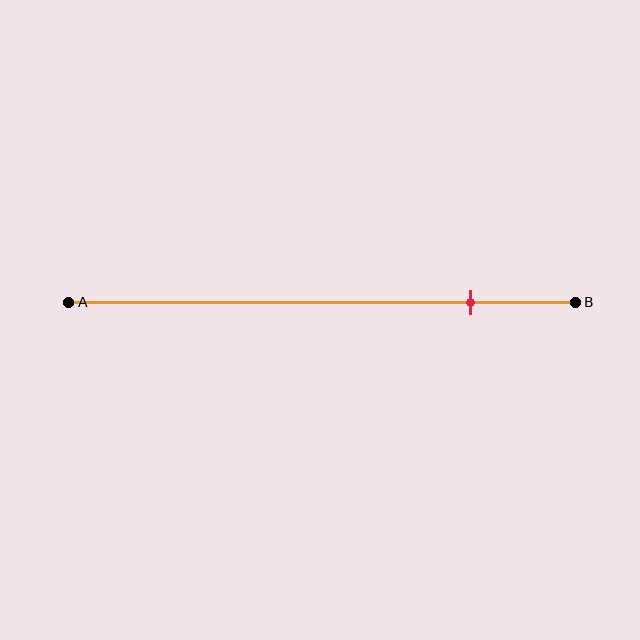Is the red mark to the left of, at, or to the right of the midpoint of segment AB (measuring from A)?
The red mark is to the right of the midpoint of segment AB.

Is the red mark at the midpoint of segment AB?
No, the mark is at about 80% from A, not at the 50% midpoint.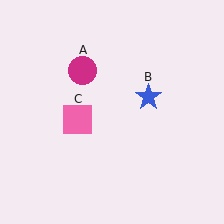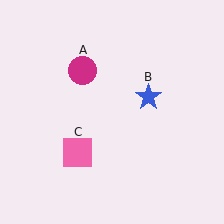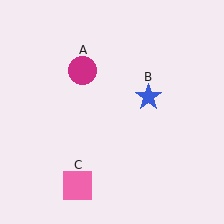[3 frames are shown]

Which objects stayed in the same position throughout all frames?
Magenta circle (object A) and blue star (object B) remained stationary.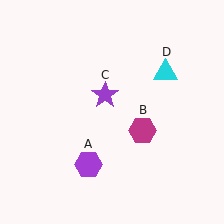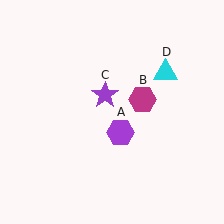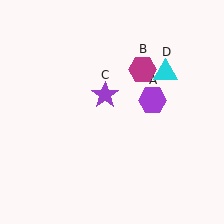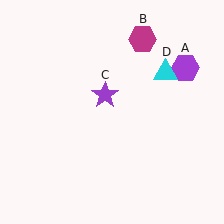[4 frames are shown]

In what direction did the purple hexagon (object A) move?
The purple hexagon (object A) moved up and to the right.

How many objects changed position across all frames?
2 objects changed position: purple hexagon (object A), magenta hexagon (object B).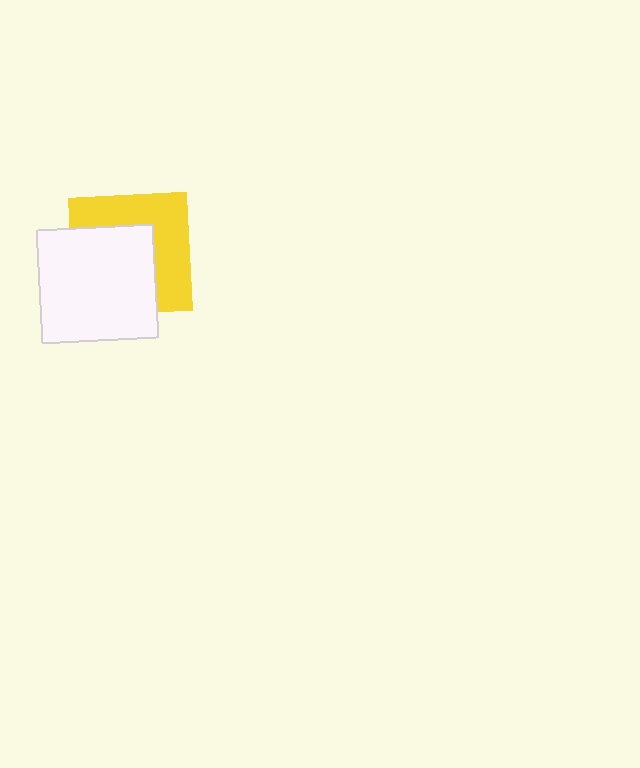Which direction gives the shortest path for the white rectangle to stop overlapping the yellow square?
Moving toward the lower-left gives the shortest separation.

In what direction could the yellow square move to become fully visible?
The yellow square could move toward the upper-right. That would shift it out from behind the white rectangle entirely.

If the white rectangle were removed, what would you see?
You would see the complete yellow square.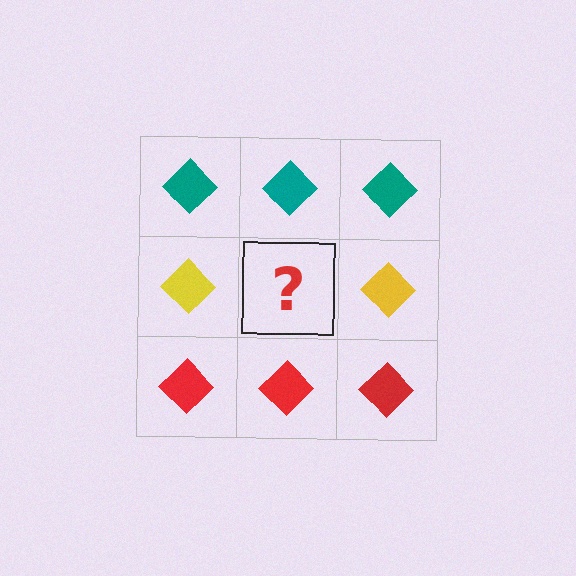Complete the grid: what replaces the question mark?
The question mark should be replaced with a yellow diamond.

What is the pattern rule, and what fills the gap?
The rule is that each row has a consistent color. The gap should be filled with a yellow diamond.